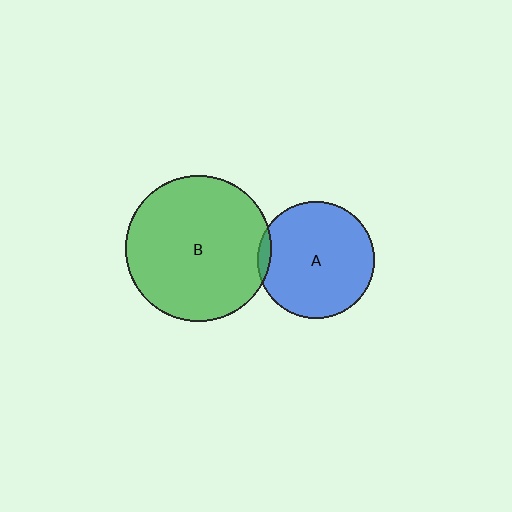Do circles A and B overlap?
Yes.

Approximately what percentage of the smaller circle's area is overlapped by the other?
Approximately 5%.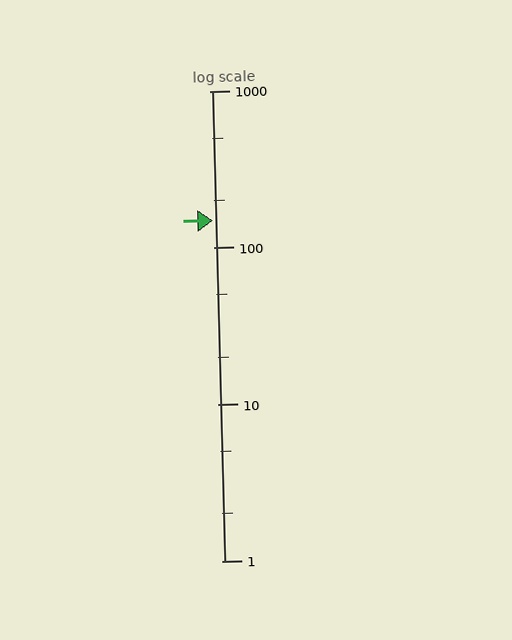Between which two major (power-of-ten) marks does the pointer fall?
The pointer is between 100 and 1000.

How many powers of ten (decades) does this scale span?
The scale spans 3 decades, from 1 to 1000.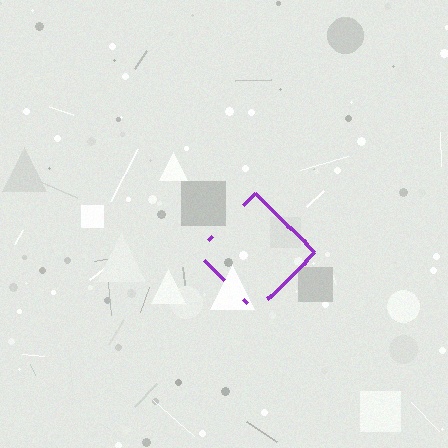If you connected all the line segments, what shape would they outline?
They would outline a diamond.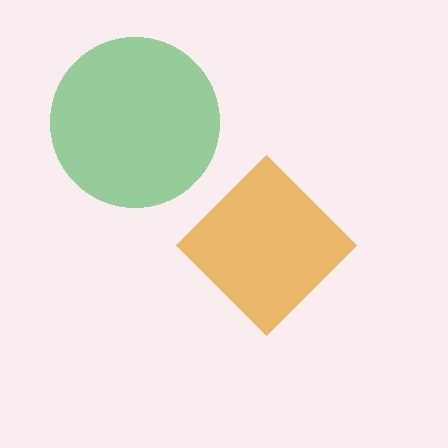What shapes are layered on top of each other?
The layered shapes are: an orange diamond, a green circle.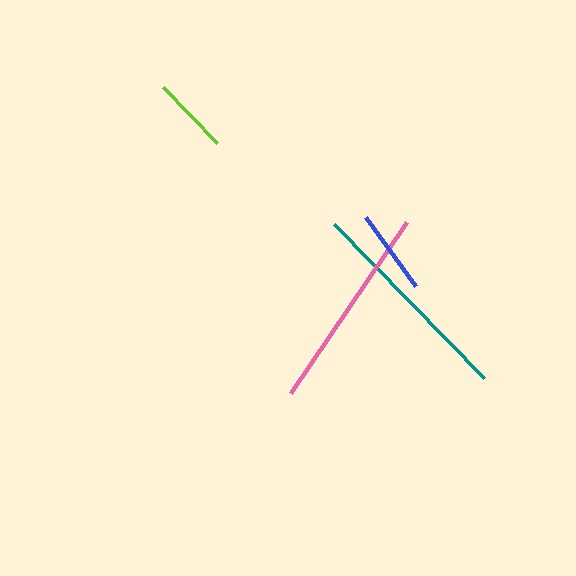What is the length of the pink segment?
The pink segment is approximately 207 pixels long.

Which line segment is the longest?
The teal line is the longest at approximately 215 pixels.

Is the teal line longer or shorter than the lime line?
The teal line is longer than the lime line.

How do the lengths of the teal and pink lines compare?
The teal and pink lines are approximately the same length.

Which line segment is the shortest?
The lime line is the shortest at approximately 77 pixels.